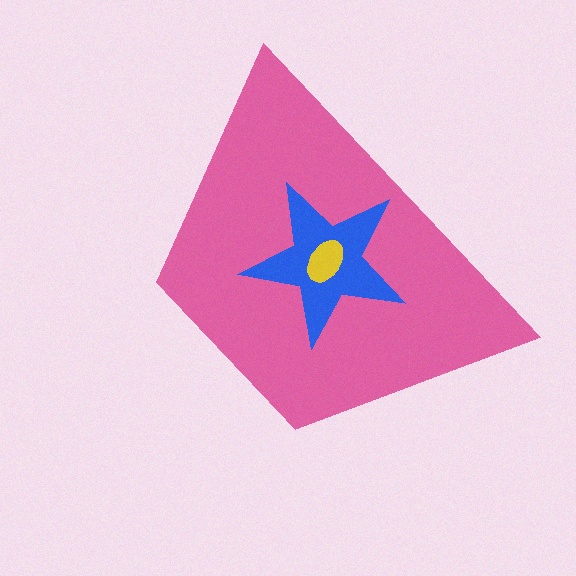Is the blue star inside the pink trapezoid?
Yes.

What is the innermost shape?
The yellow ellipse.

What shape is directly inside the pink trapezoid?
The blue star.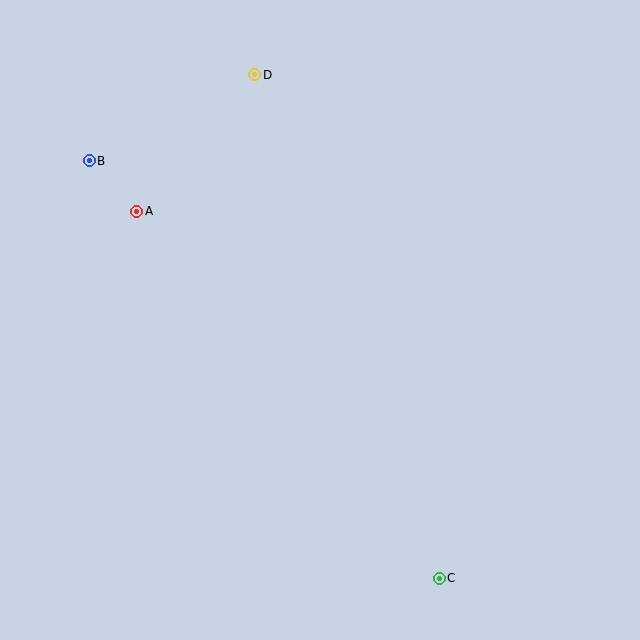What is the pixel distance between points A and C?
The distance between A and C is 476 pixels.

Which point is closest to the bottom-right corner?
Point C is closest to the bottom-right corner.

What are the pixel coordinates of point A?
Point A is at (137, 211).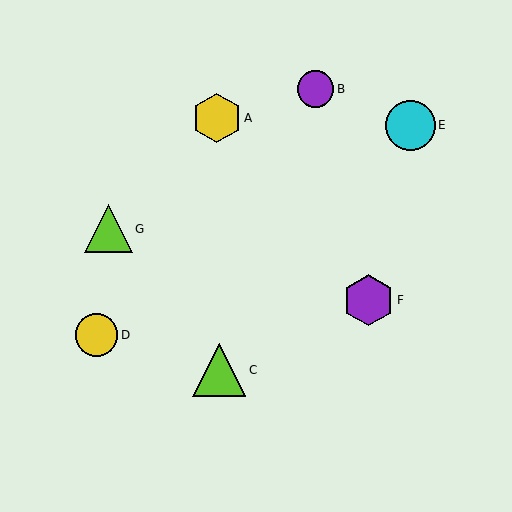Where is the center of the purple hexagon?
The center of the purple hexagon is at (369, 300).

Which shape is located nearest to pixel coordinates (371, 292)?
The purple hexagon (labeled F) at (369, 300) is nearest to that location.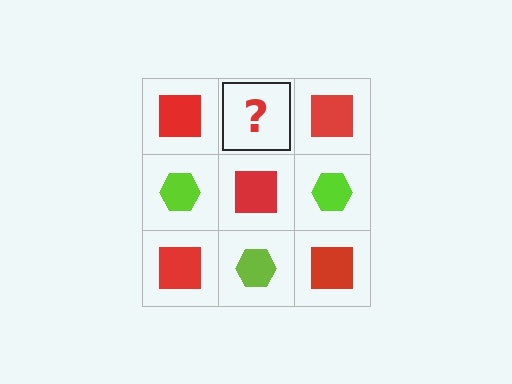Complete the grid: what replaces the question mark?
The question mark should be replaced with a lime hexagon.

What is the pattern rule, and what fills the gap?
The rule is that it alternates red square and lime hexagon in a checkerboard pattern. The gap should be filled with a lime hexagon.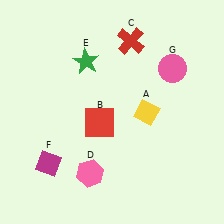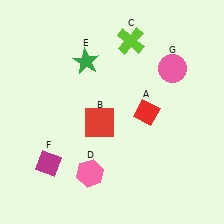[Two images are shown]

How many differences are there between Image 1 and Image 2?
There are 2 differences between the two images.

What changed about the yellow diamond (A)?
In Image 1, A is yellow. In Image 2, it changed to red.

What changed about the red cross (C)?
In Image 1, C is red. In Image 2, it changed to lime.